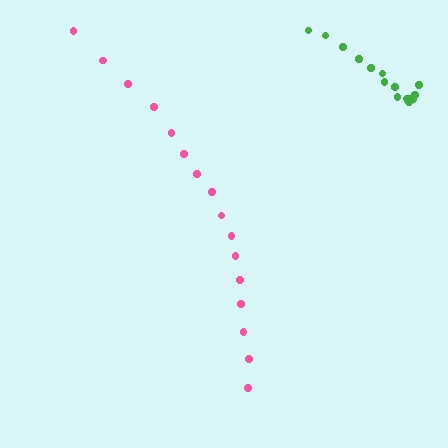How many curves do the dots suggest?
There are 2 distinct paths.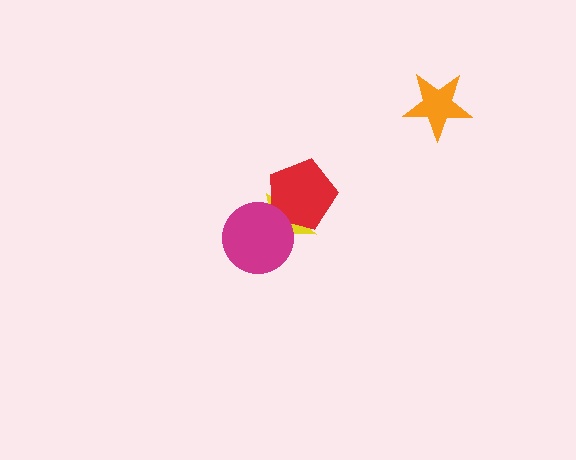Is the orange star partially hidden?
No, no other shape covers it.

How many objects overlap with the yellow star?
2 objects overlap with the yellow star.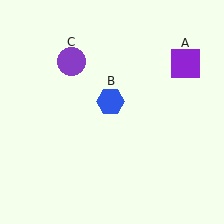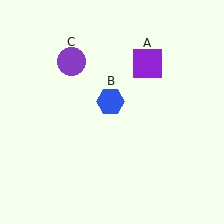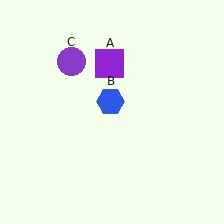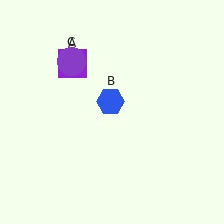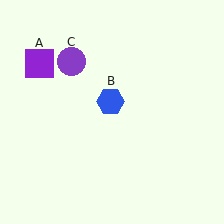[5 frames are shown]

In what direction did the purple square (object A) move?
The purple square (object A) moved left.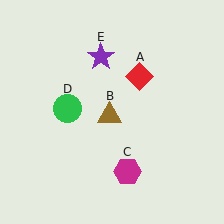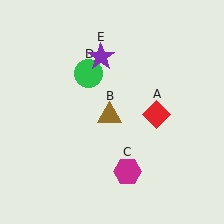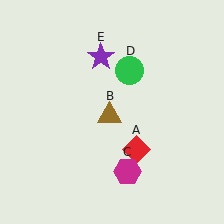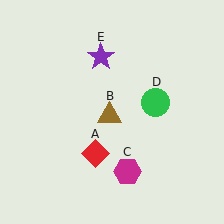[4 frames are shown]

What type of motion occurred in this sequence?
The red diamond (object A), green circle (object D) rotated clockwise around the center of the scene.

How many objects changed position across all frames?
2 objects changed position: red diamond (object A), green circle (object D).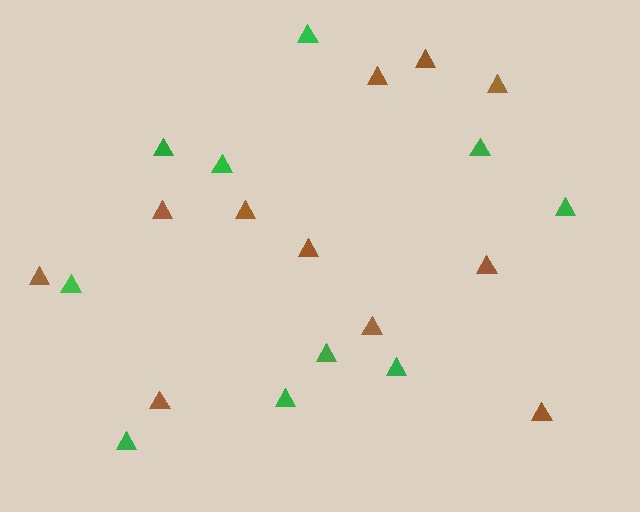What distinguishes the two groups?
There are 2 groups: one group of green triangles (10) and one group of brown triangles (11).